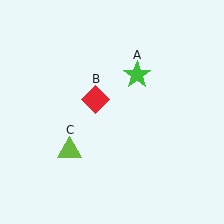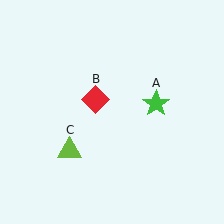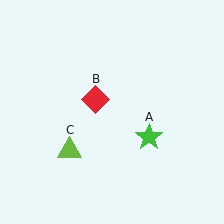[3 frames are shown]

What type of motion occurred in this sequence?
The green star (object A) rotated clockwise around the center of the scene.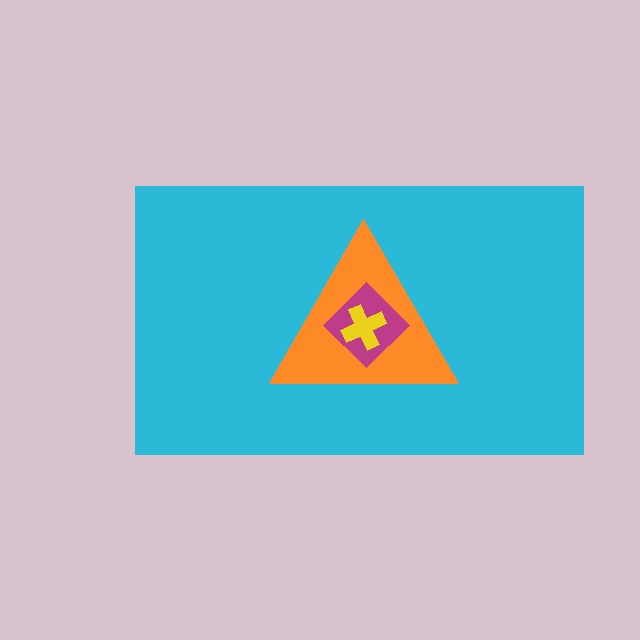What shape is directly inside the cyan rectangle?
The orange triangle.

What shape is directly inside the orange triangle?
The magenta diamond.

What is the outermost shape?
The cyan rectangle.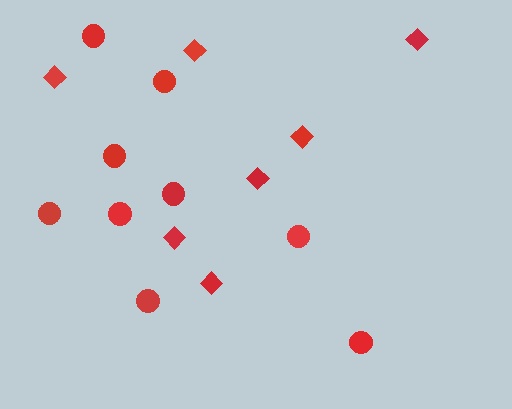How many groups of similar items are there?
There are 2 groups: one group of diamonds (7) and one group of circles (9).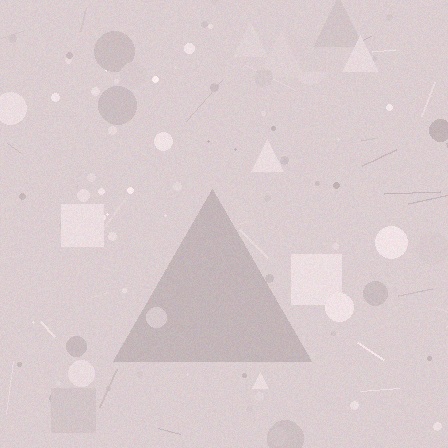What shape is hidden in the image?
A triangle is hidden in the image.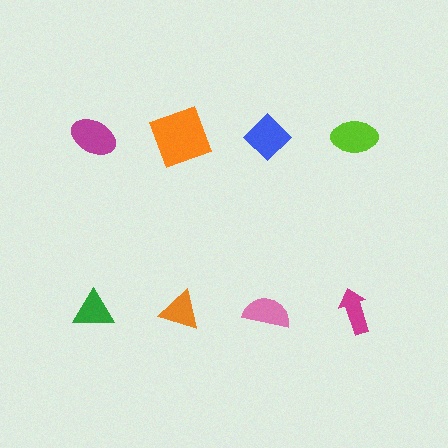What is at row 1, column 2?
An orange square.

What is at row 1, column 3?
A blue diamond.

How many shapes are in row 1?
4 shapes.